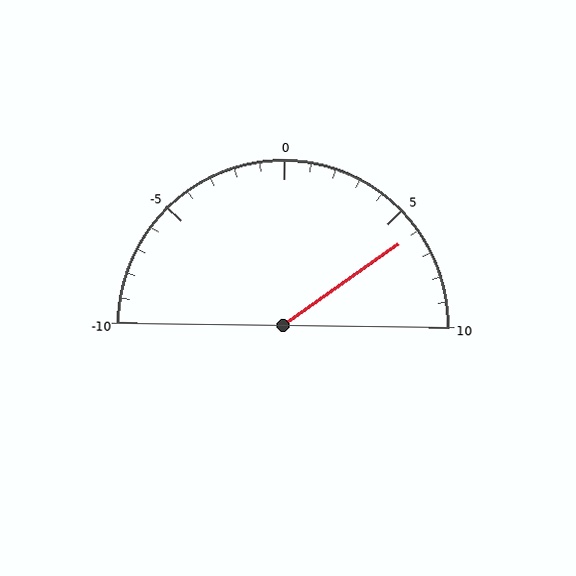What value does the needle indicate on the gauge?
The needle indicates approximately 6.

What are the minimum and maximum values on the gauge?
The gauge ranges from -10 to 10.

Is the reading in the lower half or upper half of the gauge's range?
The reading is in the upper half of the range (-10 to 10).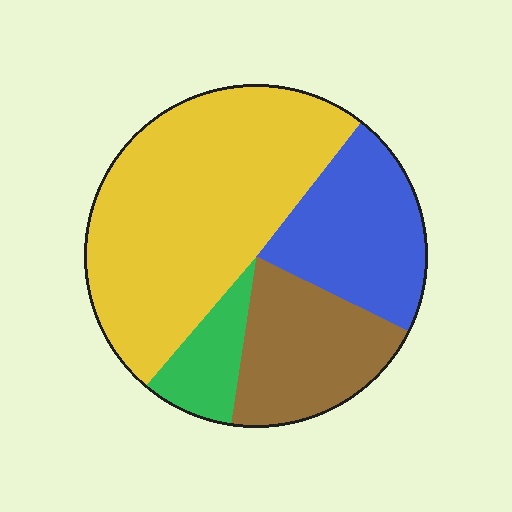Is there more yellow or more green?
Yellow.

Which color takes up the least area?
Green, at roughly 10%.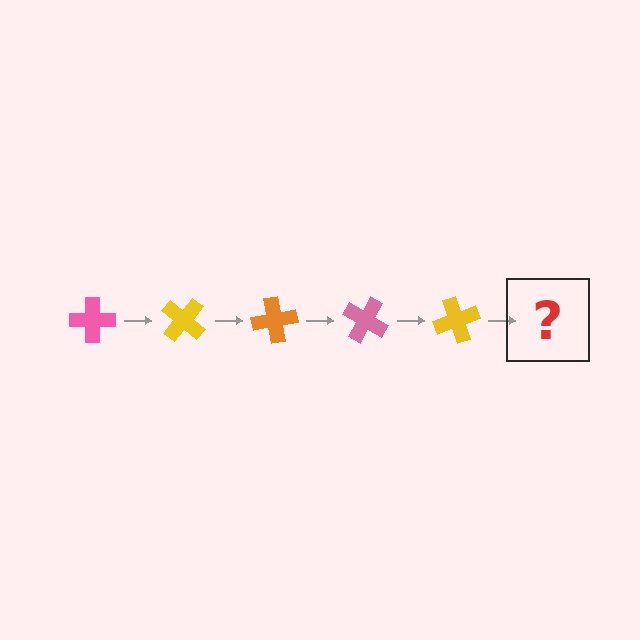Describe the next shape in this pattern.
It should be an orange cross, rotated 200 degrees from the start.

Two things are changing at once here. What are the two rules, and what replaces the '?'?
The two rules are that it rotates 40 degrees each step and the color cycles through pink, yellow, and orange. The '?' should be an orange cross, rotated 200 degrees from the start.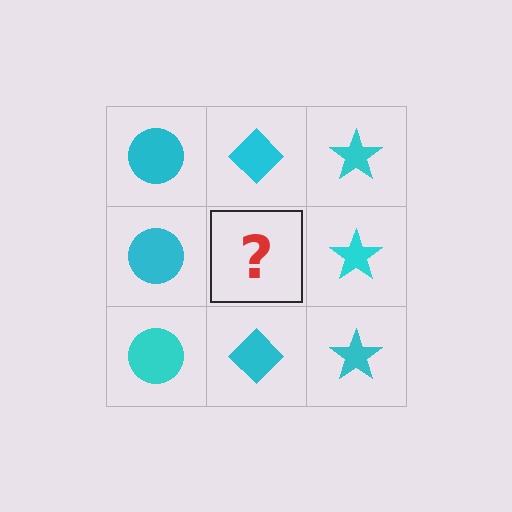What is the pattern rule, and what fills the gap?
The rule is that each column has a consistent shape. The gap should be filled with a cyan diamond.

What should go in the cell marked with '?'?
The missing cell should contain a cyan diamond.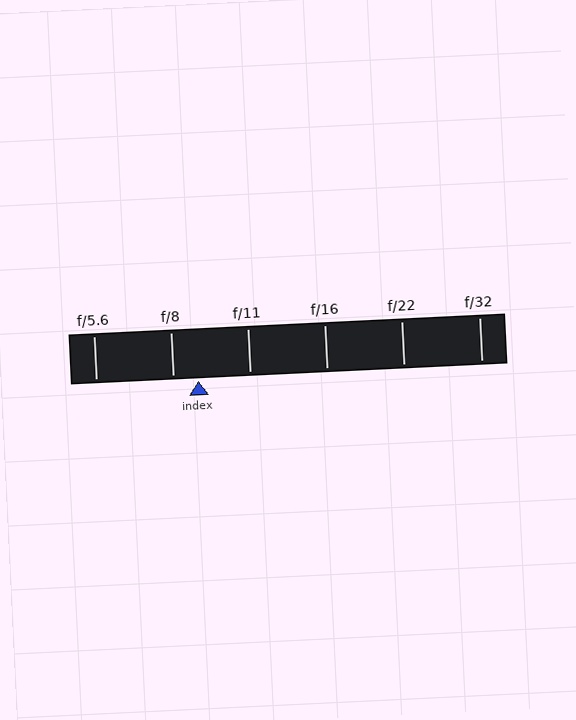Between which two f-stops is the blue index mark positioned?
The index mark is between f/8 and f/11.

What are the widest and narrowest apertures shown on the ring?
The widest aperture shown is f/5.6 and the narrowest is f/32.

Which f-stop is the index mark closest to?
The index mark is closest to f/8.